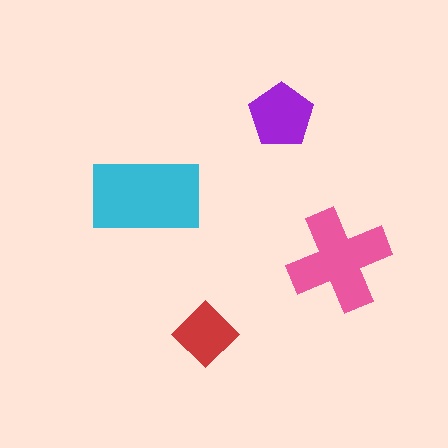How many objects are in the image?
There are 4 objects in the image.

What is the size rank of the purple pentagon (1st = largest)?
3rd.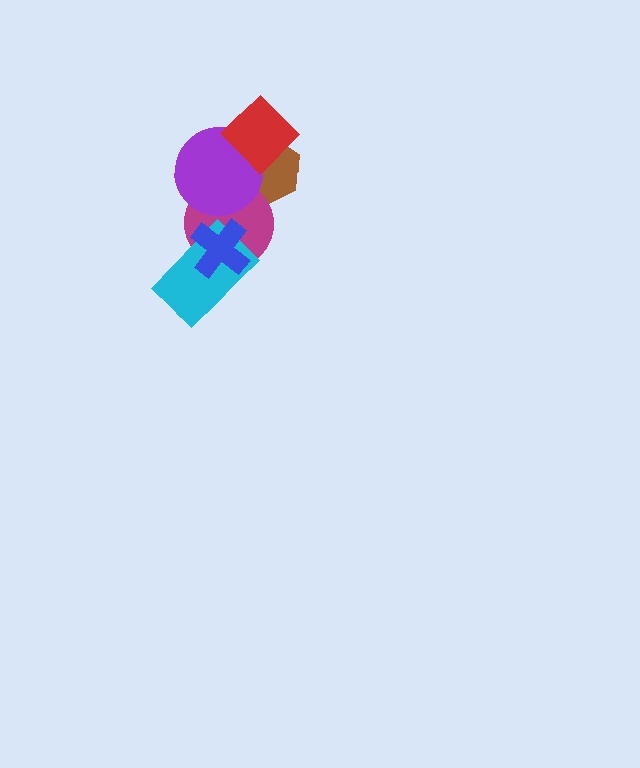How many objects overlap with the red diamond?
2 objects overlap with the red diamond.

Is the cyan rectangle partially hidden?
Yes, it is partially covered by another shape.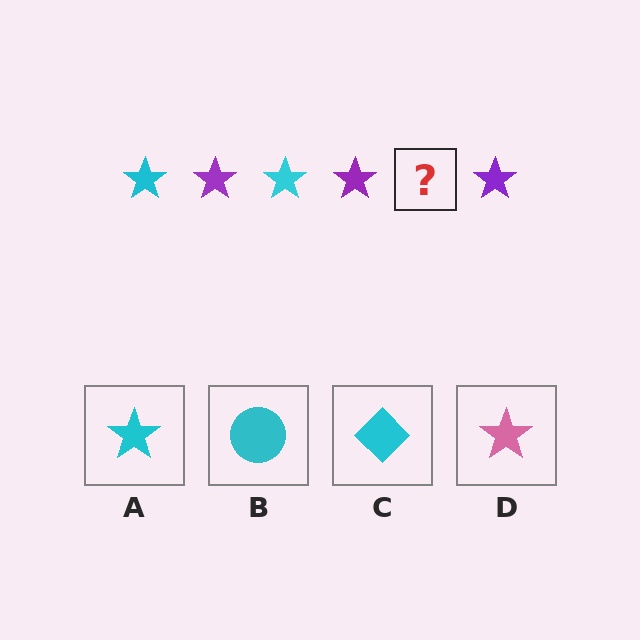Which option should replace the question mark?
Option A.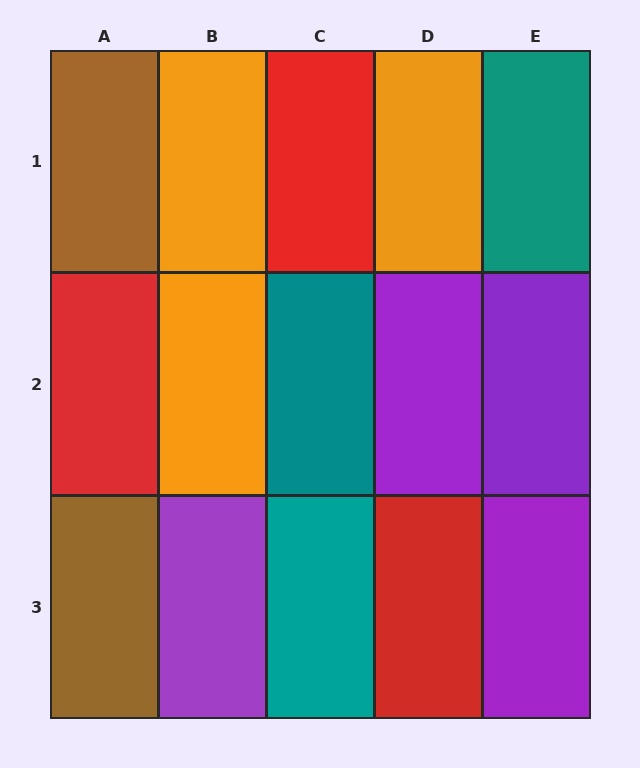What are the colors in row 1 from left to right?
Brown, orange, red, orange, teal.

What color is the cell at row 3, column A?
Brown.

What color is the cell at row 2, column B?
Orange.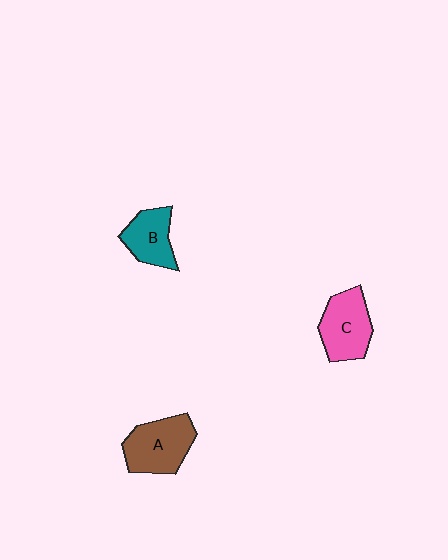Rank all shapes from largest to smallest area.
From largest to smallest: A (brown), C (pink), B (teal).